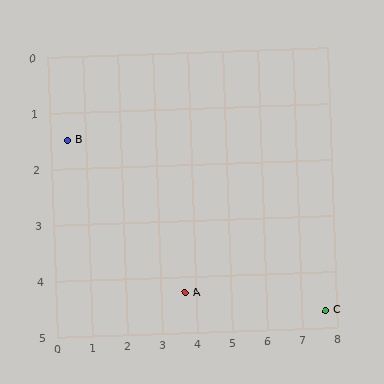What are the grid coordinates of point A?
Point A is at approximately (3.7, 4.3).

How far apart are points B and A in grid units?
Points B and A are about 4.3 grid units apart.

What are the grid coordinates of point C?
Point C is at approximately (7.7, 4.7).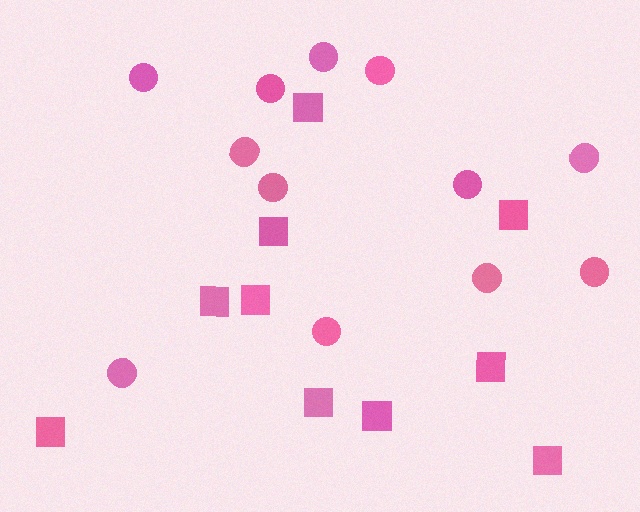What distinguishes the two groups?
There are 2 groups: one group of squares (10) and one group of circles (12).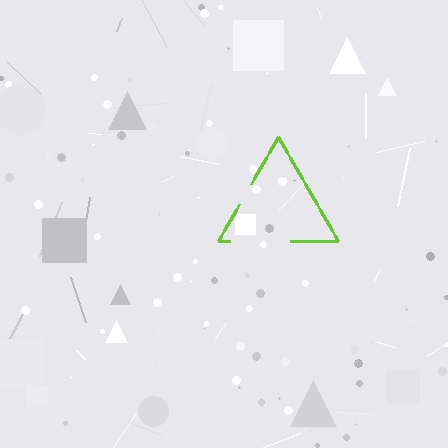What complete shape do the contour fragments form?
The contour fragments form a triangle.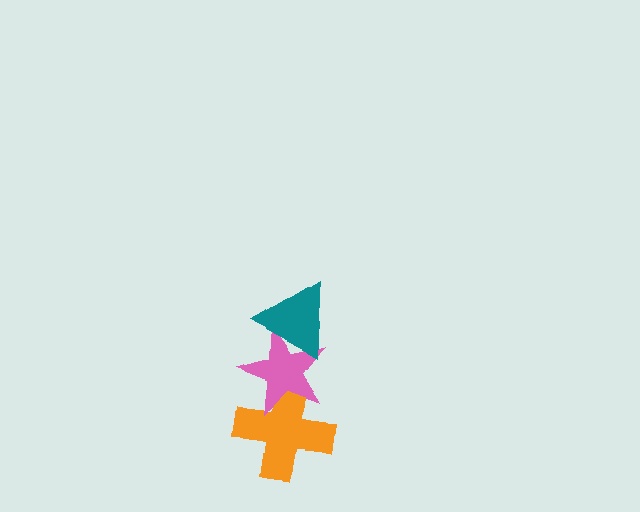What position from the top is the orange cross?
The orange cross is 3rd from the top.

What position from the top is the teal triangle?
The teal triangle is 1st from the top.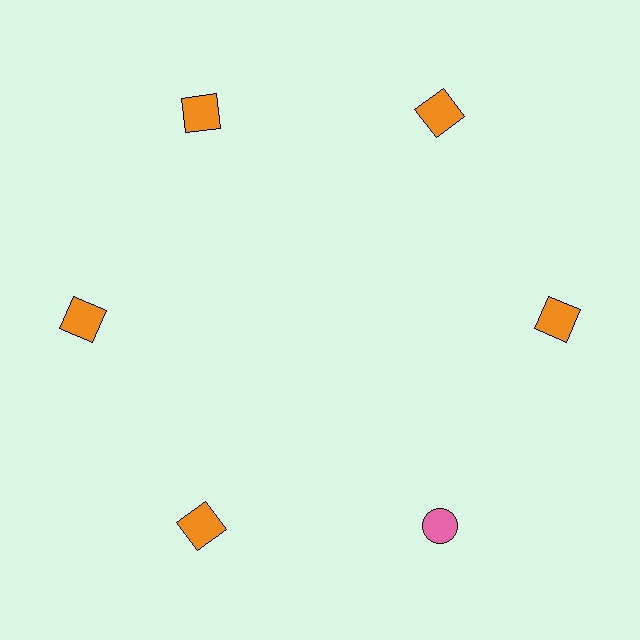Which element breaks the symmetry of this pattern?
The pink circle at roughly the 5 o'clock position breaks the symmetry. All other shapes are orange squares.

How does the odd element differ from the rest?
It differs in both color (pink instead of orange) and shape (circle instead of square).